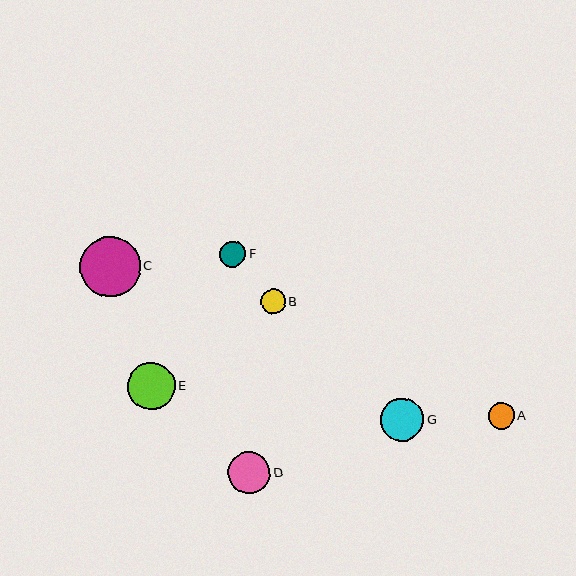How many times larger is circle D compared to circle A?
Circle D is approximately 1.6 times the size of circle A.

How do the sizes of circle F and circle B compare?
Circle F and circle B are approximately the same size.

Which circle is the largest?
Circle C is the largest with a size of approximately 60 pixels.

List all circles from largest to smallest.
From largest to smallest: C, E, G, D, A, F, B.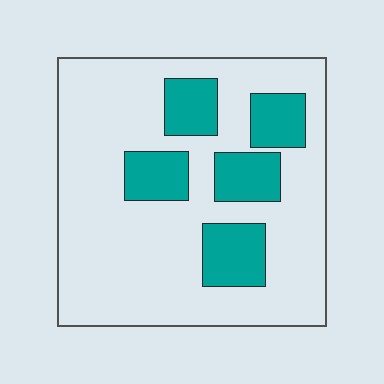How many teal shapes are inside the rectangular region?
5.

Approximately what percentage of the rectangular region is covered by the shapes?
Approximately 25%.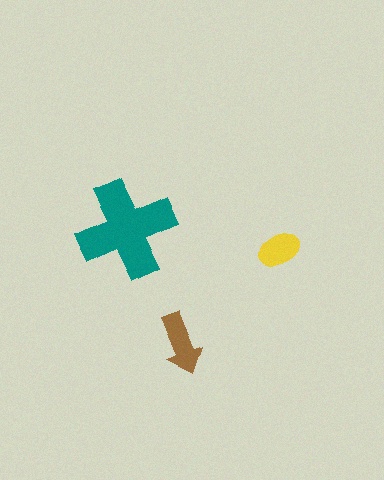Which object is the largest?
The teal cross.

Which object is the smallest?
The yellow ellipse.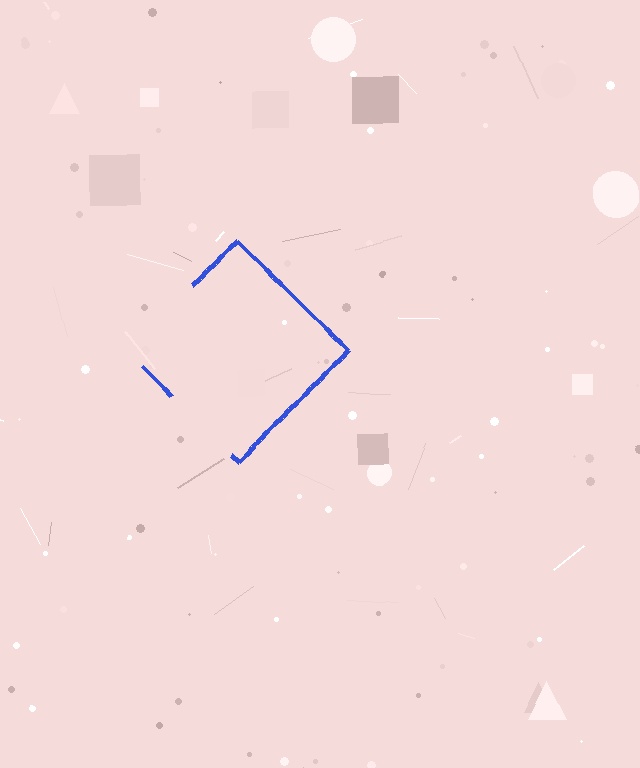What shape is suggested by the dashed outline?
The dashed outline suggests a diamond.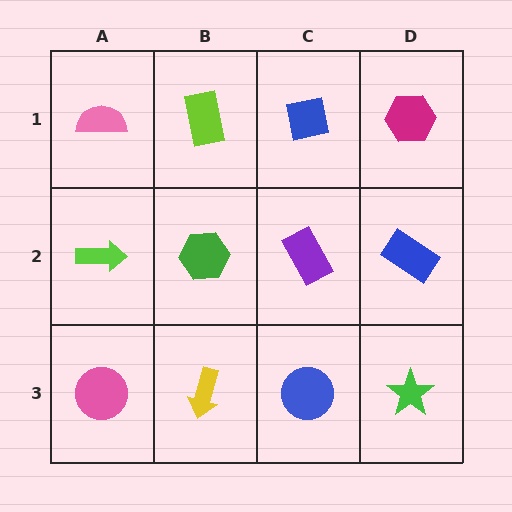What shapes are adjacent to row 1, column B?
A green hexagon (row 2, column B), a pink semicircle (row 1, column A), a blue square (row 1, column C).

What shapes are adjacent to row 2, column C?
A blue square (row 1, column C), a blue circle (row 3, column C), a green hexagon (row 2, column B), a blue rectangle (row 2, column D).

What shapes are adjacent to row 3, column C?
A purple rectangle (row 2, column C), a yellow arrow (row 3, column B), a green star (row 3, column D).